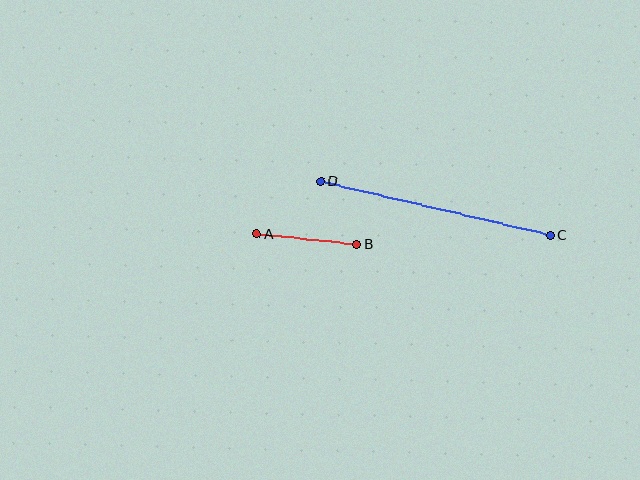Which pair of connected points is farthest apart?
Points C and D are farthest apart.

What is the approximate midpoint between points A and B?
The midpoint is at approximately (307, 239) pixels.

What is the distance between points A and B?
The distance is approximately 101 pixels.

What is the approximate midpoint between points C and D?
The midpoint is at approximately (436, 208) pixels.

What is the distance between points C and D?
The distance is approximately 236 pixels.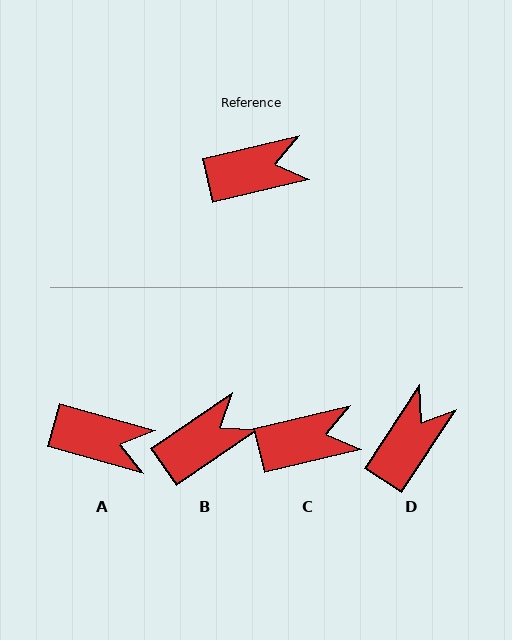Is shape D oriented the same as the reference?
No, it is off by about 43 degrees.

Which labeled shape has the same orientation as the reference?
C.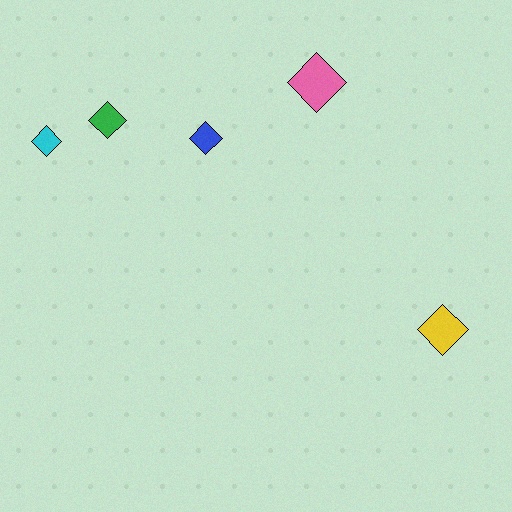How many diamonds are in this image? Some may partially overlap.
There are 5 diamonds.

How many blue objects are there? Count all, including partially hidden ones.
There is 1 blue object.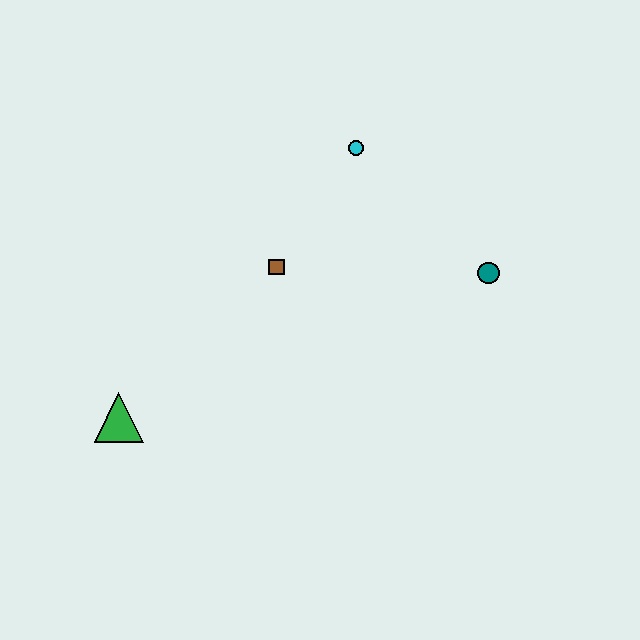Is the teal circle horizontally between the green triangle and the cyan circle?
No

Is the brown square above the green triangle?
Yes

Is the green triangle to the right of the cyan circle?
No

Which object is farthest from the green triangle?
The teal circle is farthest from the green triangle.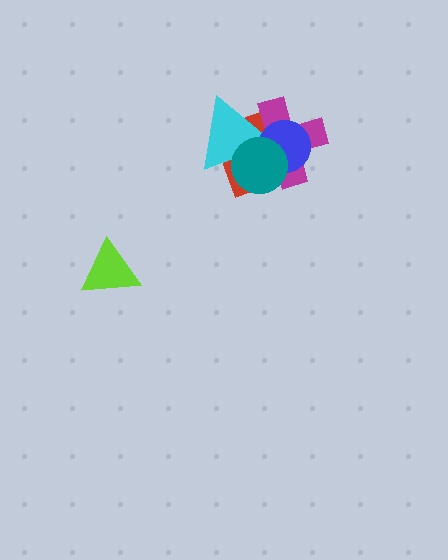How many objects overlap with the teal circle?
4 objects overlap with the teal circle.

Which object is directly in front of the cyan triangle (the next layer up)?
The blue circle is directly in front of the cyan triangle.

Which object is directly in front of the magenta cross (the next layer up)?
The cyan triangle is directly in front of the magenta cross.